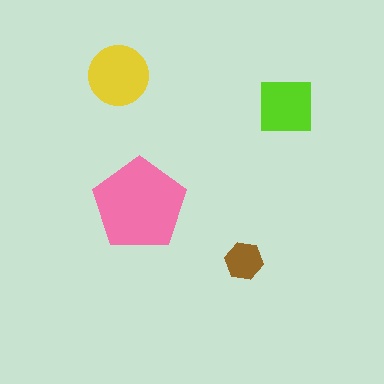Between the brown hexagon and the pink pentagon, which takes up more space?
The pink pentagon.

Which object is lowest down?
The brown hexagon is bottommost.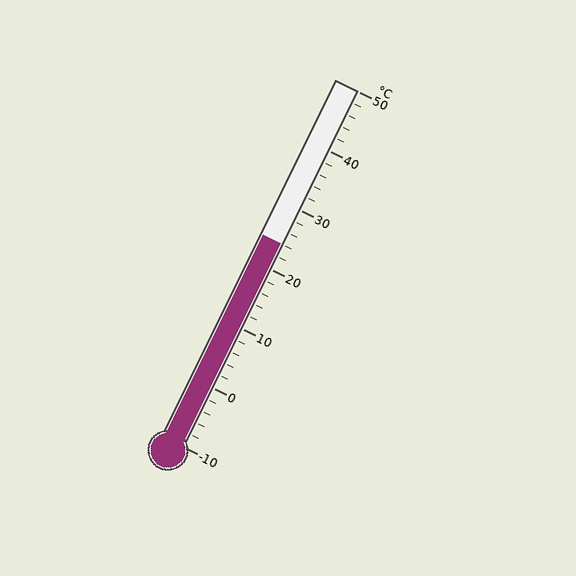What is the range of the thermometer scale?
The thermometer scale ranges from -10°C to 50°C.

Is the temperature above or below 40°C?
The temperature is below 40°C.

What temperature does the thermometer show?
The thermometer shows approximately 24°C.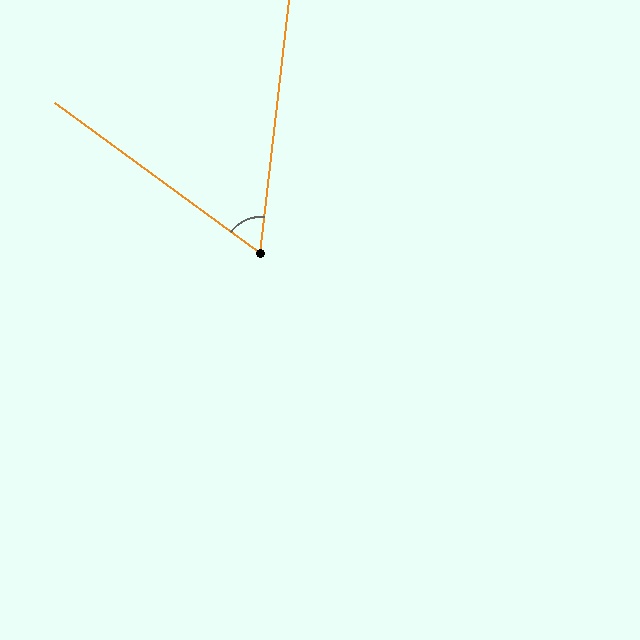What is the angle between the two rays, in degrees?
Approximately 60 degrees.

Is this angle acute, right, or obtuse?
It is acute.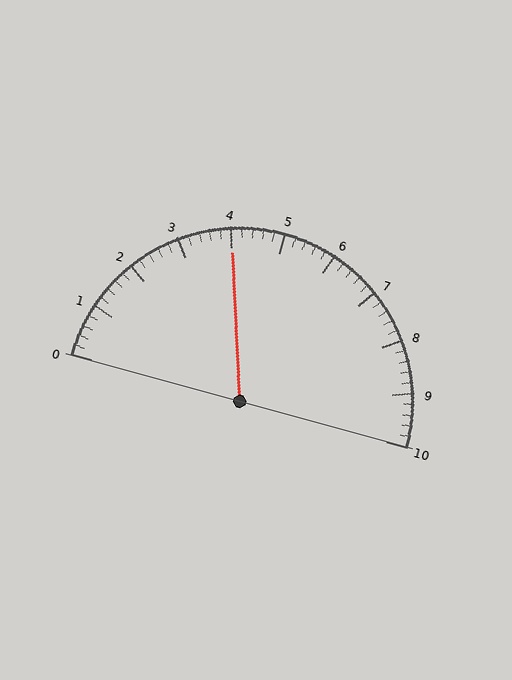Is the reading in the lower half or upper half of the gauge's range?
The reading is in the lower half of the range (0 to 10).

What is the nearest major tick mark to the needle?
The nearest major tick mark is 4.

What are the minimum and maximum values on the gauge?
The gauge ranges from 0 to 10.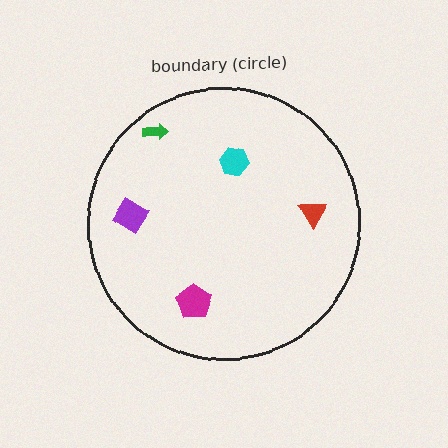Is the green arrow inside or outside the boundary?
Inside.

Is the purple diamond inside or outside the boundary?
Inside.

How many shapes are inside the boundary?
5 inside, 0 outside.